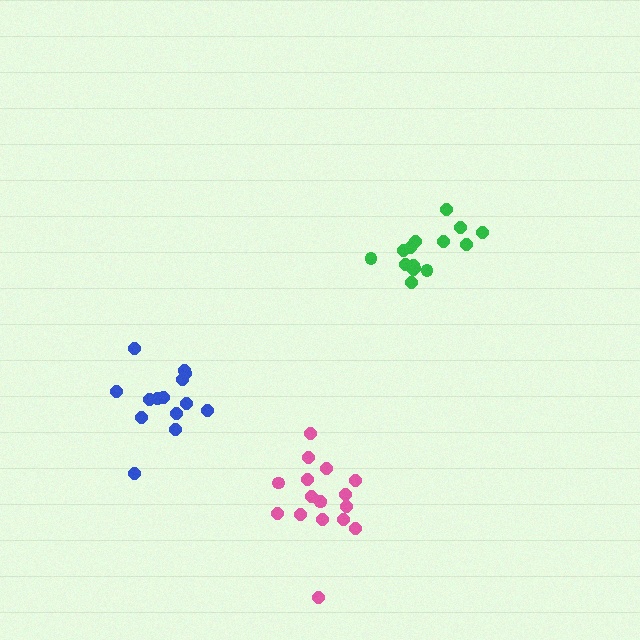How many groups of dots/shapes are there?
There are 3 groups.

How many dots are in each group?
Group 1: 17 dots, Group 2: 14 dots, Group 3: 15 dots (46 total).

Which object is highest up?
The green cluster is topmost.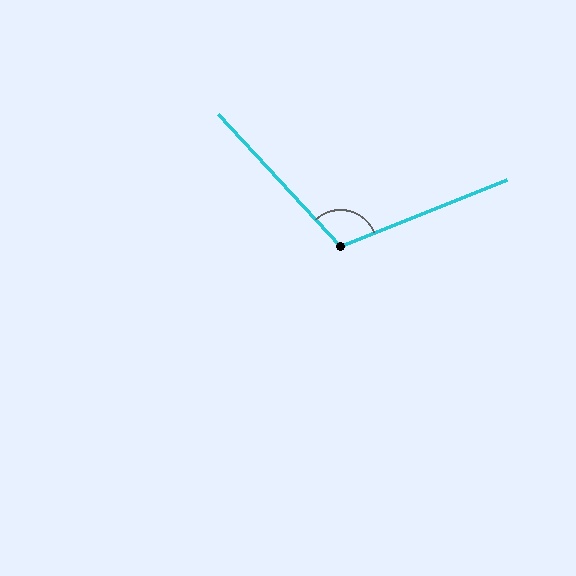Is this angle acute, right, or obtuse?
It is obtuse.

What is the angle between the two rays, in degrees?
Approximately 111 degrees.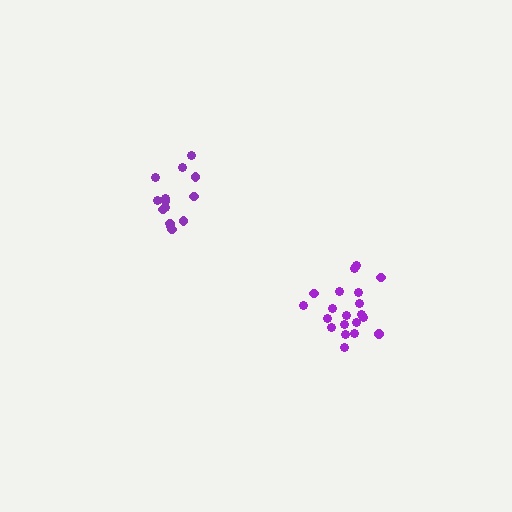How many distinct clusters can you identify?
There are 2 distinct clusters.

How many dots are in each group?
Group 1: 20 dots, Group 2: 14 dots (34 total).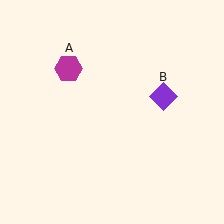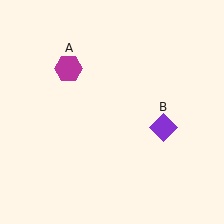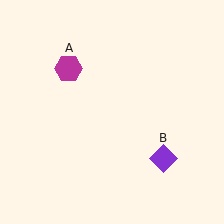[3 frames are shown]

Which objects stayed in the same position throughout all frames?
Magenta hexagon (object A) remained stationary.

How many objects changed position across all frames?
1 object changed position: purple diamond (object B).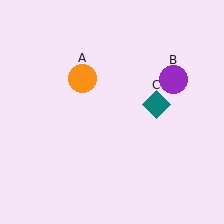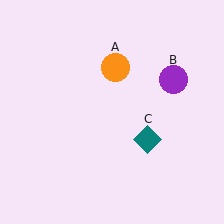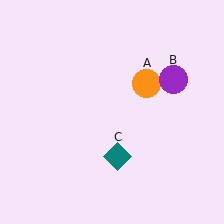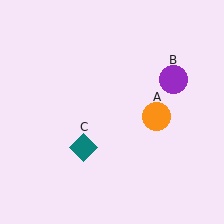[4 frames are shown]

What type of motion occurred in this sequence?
The orange circle (object A), teal diamond (object C) rotated clockwise around the center of the scene.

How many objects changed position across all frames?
2 objects changed position: orange circle (object A), teal diamond (object C).